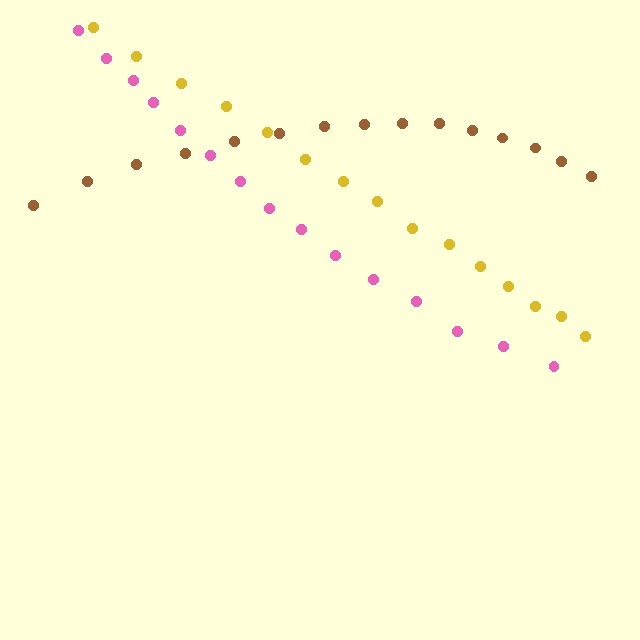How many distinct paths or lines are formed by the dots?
There are 3 distinct paths.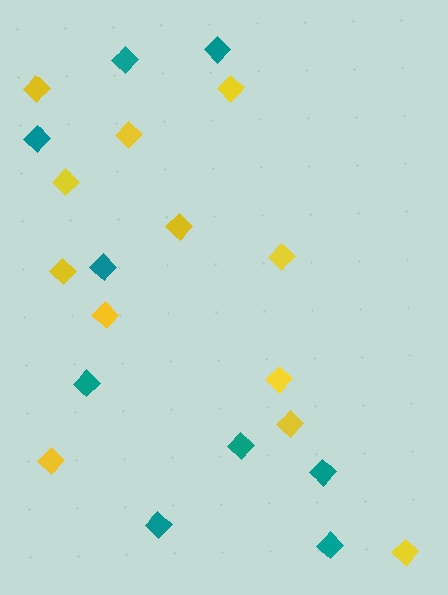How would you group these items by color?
There are 2 groups: one group of teal diamonds (9) and one group of yellow diamonds (12).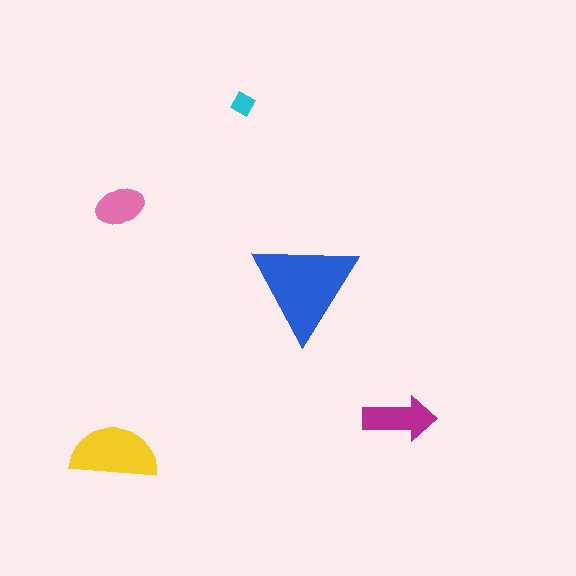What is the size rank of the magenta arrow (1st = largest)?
3rd.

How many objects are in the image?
There are 5 objects in the image.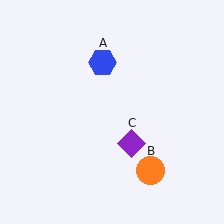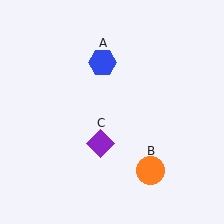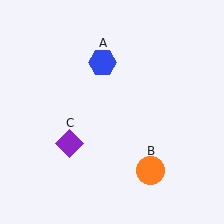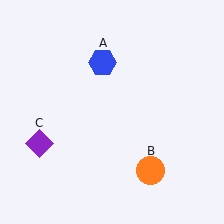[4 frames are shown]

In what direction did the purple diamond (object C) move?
The purple diamond (object C) moved left.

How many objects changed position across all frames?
1 object changed position: purple diamond (object C).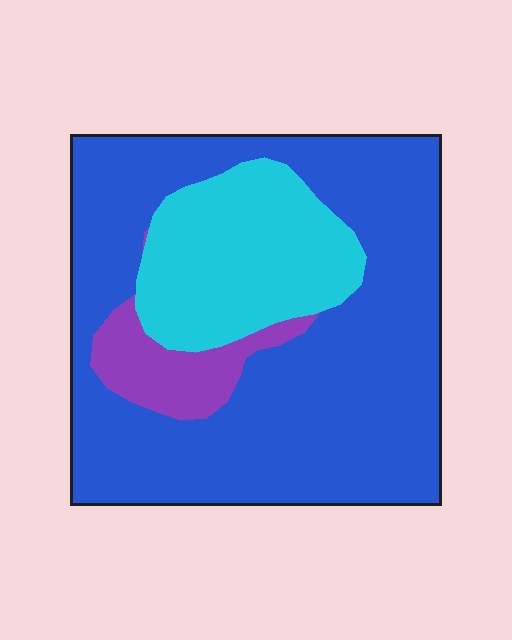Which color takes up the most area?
Blue, at roughly 70%.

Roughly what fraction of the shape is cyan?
Cyan covers roughly 25% of the shape.